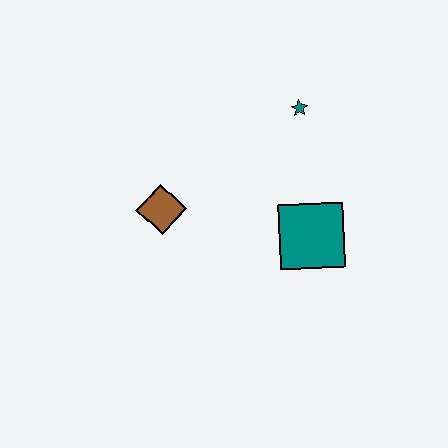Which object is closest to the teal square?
The teal star is closest to the teal square.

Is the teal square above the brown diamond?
No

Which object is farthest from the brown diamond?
The teal star is farthest from the brown diamond.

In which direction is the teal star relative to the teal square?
The teal star is above the teal square.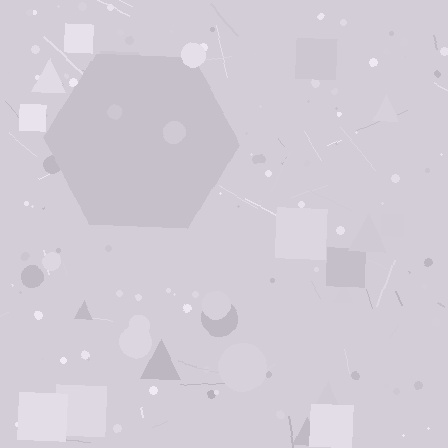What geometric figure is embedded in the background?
A hexagon is embedded in the background.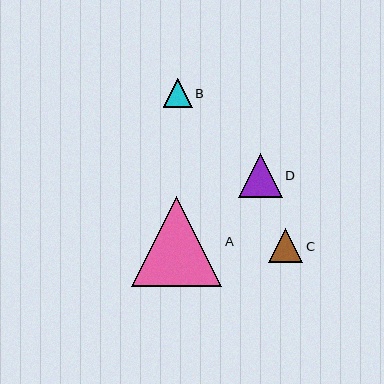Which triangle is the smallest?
Triangle B is the smallest with a size of approximately 29 pixels.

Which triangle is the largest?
Triangle A is the largest with a size of approximately 90 pixels.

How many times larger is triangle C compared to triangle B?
Triangle C is approximately 1.2 times the size of triangle B.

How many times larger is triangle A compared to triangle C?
Triangle A is approximately 2.7 times the size of triangle C.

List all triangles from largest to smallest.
From largest to smallest: A, D, C, B.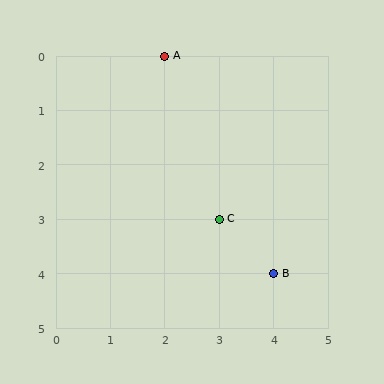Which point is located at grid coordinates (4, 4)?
Point B is at (4, 4).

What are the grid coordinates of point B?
Point B is at grid coordinates (4, 4).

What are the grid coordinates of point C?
Point C is at grid coordinates (3, 3).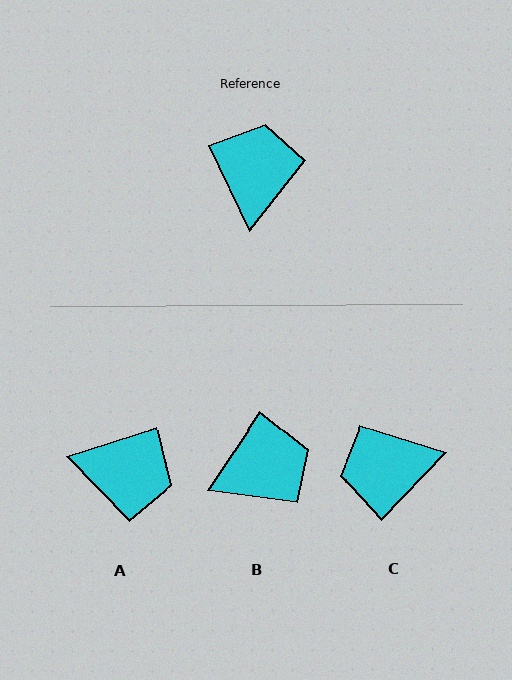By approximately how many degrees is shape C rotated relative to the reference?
Approximately 111 degrees counter-clockwise.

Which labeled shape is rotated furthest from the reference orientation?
C, about 111 degrees away.